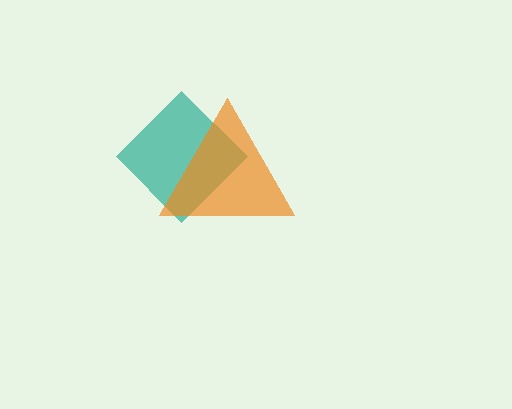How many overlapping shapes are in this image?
There are 2 overlapping shapes in the image.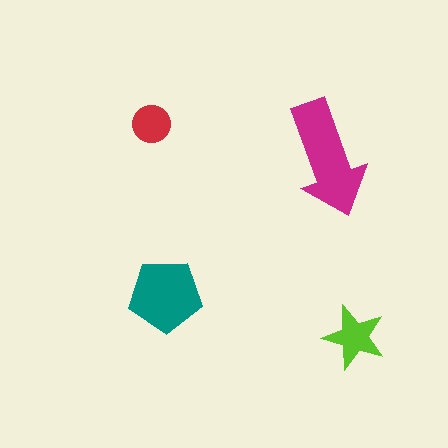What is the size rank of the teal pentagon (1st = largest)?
2nd.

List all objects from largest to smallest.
The magenta arrow, the teal pentagon, the lime star, the red circle.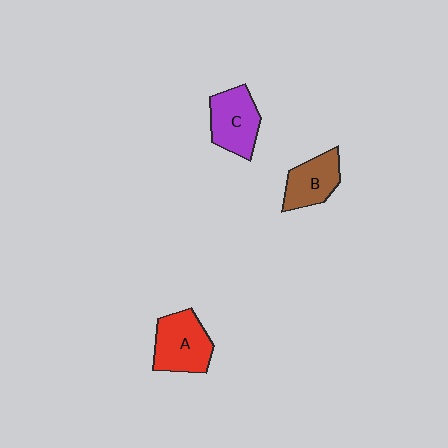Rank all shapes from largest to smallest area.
From largest to smallest: A (red), C (purple), B (brown).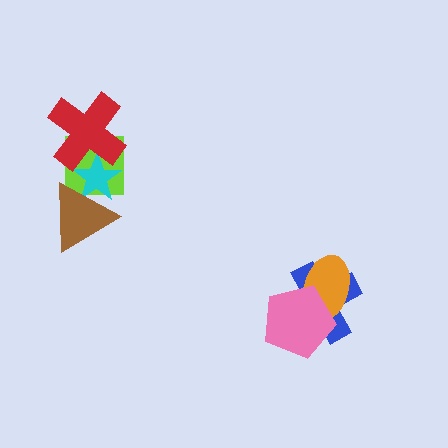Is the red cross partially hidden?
No, no other shape covers it.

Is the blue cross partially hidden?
Yes, it is partially covered by another shape.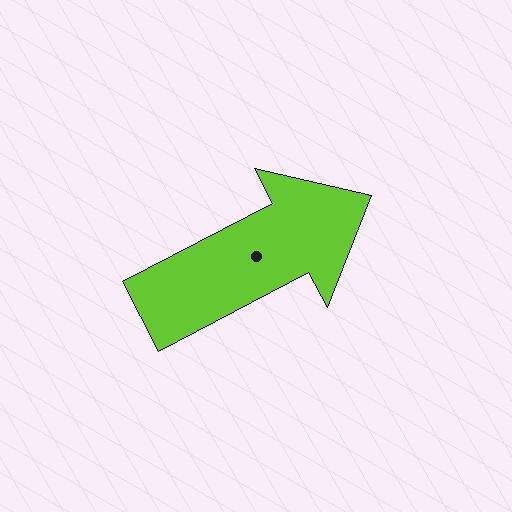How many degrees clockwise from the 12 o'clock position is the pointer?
Approximately 62 degrees.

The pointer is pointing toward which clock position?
Roughly 2 o'clock.